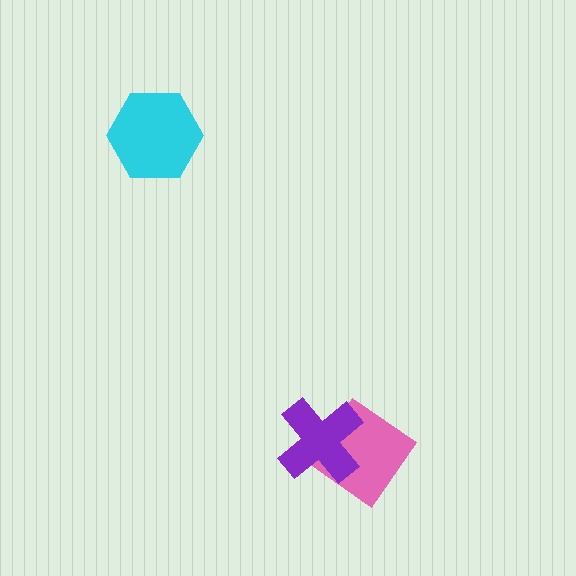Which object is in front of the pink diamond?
The purple cross is in front of the pink diamond.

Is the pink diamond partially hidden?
Yes, it is partially covered by another shape.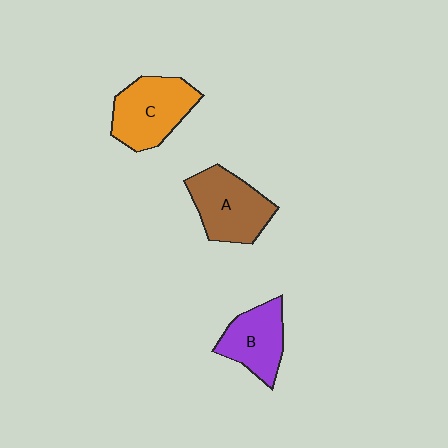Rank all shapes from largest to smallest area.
From largest to smallest: C (orange), A (brown), B (purple).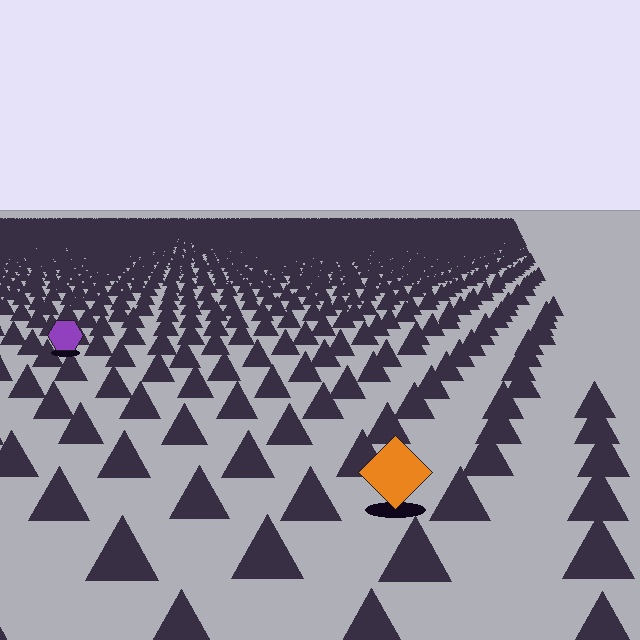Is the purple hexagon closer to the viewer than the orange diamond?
No. The orange diamond is closer — you can tell from the texture gradient: the ground texture is coarser near it.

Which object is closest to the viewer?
The orange diamond is closest. The texture marks near it are larger and more spread out.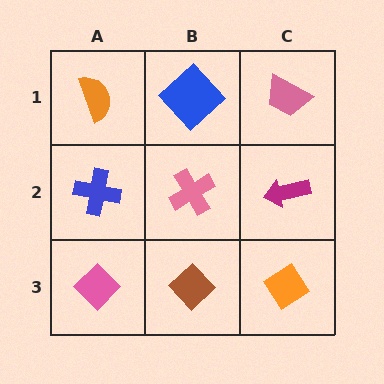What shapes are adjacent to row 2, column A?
An orange semicircle (row 1, column A), a pink diamond (row 3, column A), a pink cross (row 2, column B).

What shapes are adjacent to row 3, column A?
A blue cross (row 2, column A), a brown diamond (row 3, column B).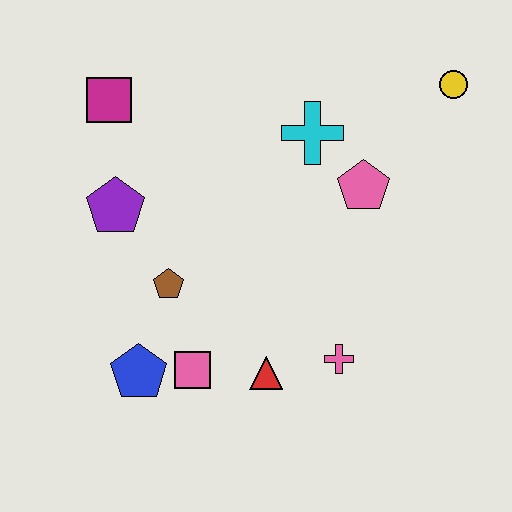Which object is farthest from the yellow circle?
The blue pentagon is farthest from the yellow circle.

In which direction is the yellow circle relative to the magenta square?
The yellow circle is to the right of the magenta square.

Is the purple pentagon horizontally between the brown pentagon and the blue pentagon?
No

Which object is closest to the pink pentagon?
The cyan cross is closest to the pink pentagon.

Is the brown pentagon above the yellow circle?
No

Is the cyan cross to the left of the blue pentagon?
No